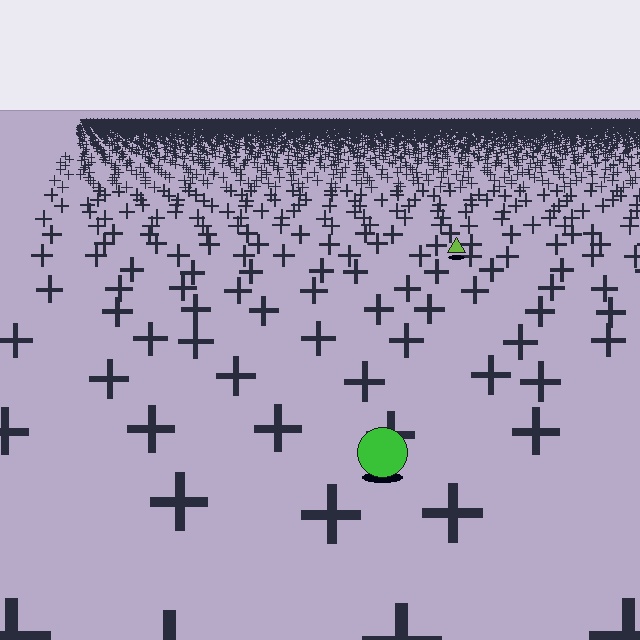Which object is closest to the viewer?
The green circle is closest. The texture marks near it are larger and more spread out.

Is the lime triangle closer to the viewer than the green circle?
No. The green circle is closer — you can tell from the texture gradient: the ground texture is coarser near it.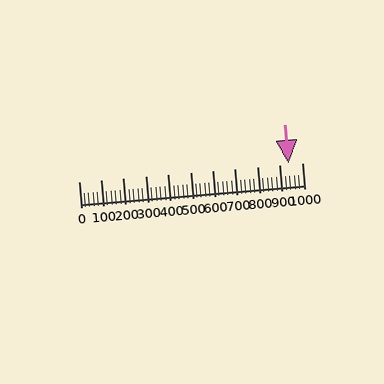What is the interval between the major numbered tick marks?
The major tick marks are spaced 100 units apart.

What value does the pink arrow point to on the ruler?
The pink arrow points to approximately 940.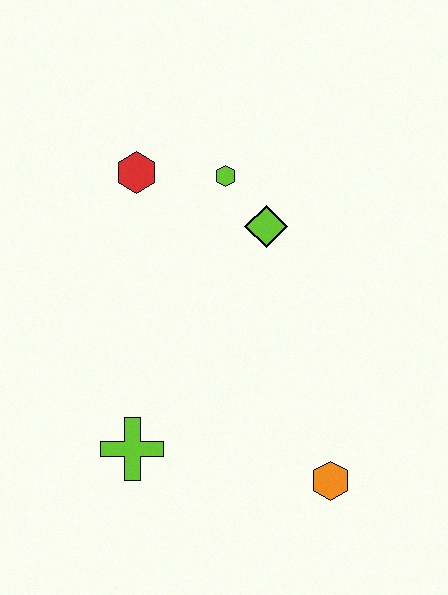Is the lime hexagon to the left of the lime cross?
No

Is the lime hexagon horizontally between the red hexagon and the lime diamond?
Yes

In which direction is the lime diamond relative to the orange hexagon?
The lime diamond is above the orange hexagon.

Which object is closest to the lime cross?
The orange hexagon is closest to the lime cross.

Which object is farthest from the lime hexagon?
The orange hexagon is farthest from the lime hexagon.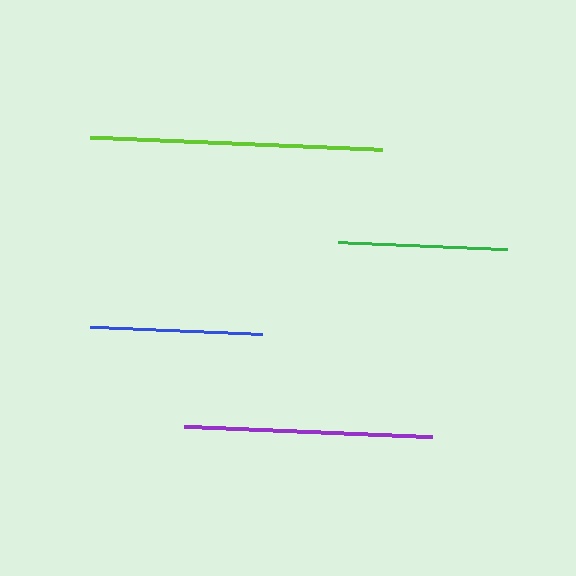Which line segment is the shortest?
The green line is the shortest at approximately 168 pixels.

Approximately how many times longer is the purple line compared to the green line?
The purple line is approximately 1.5 times the length of the green line.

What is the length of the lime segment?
The lime segment is approximately 293 pixels long.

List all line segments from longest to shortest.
From longest to shortest: lime, purple, blue, green.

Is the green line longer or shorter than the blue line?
The blue line is longer than the green line.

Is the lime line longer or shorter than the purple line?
The lime line is longer than the purple line.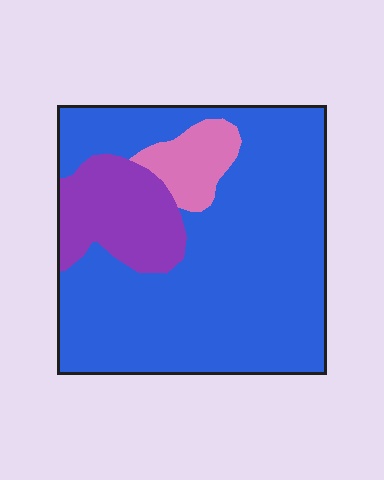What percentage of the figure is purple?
Purple takes up less than a quarter of the figure.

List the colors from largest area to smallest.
From largest to smallest: blue, purple, pink.